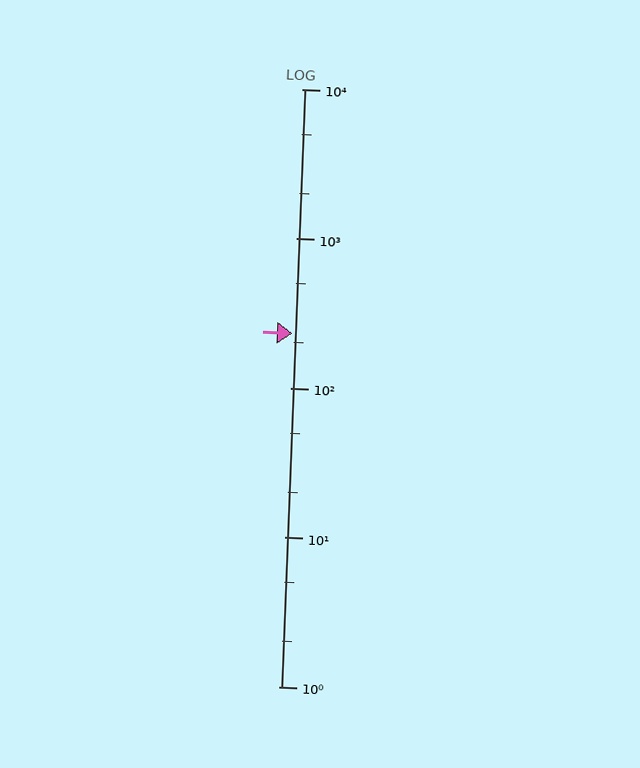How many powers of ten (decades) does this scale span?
The scale spans 4 decades, from 1 to 10000.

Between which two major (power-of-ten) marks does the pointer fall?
The pointer is between 100 and 1000.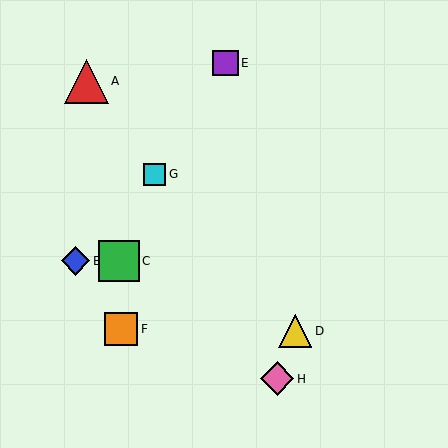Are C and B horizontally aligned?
Yes, both are at y≈261.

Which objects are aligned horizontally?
Objects B, C are aligned horizontally.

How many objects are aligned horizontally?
2 objects (B, C) are aligned horizontally.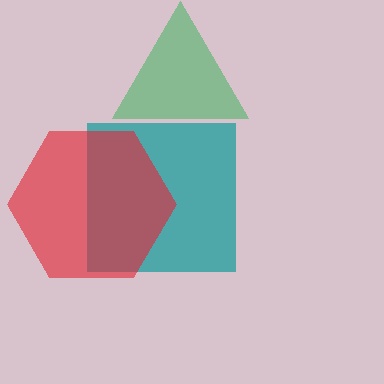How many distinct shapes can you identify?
There are 3 distinct shapes: a green triangle, a teal square, a red hexagon.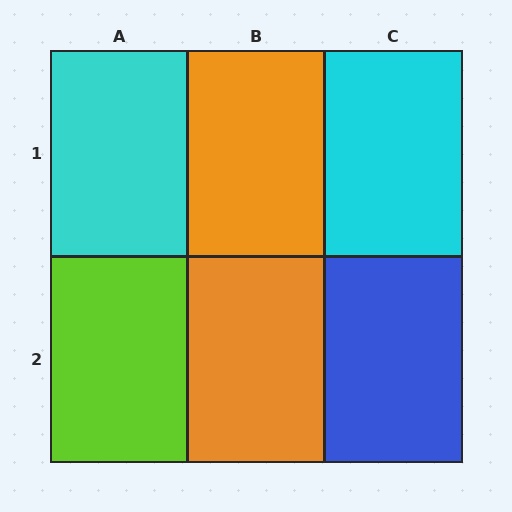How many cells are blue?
1 cell is blue.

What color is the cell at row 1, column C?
Cyan.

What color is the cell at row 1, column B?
Orange.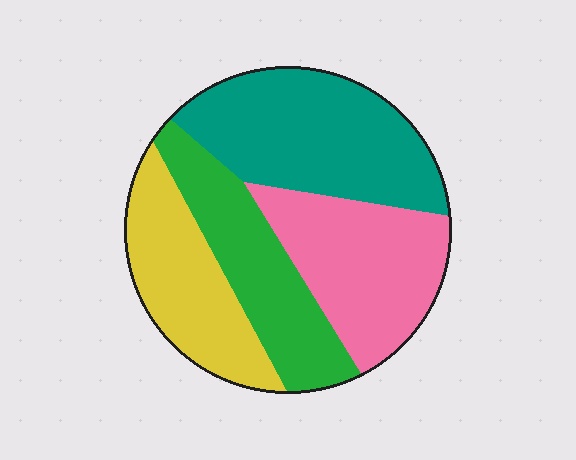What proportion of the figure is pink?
Pink takes up about one quarter (1/4) of the figure.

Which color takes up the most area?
Teal, at roughly 30%.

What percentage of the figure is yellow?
Yellow covers around 20% of the figure.